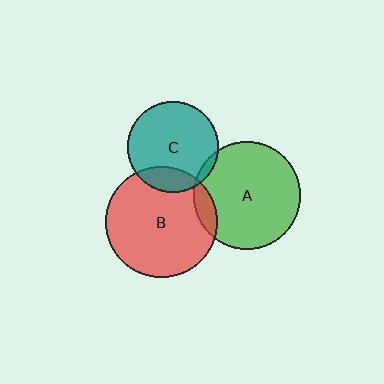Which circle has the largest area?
Circle B (red).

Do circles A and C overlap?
Yes.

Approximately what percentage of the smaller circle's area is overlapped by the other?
Approximately 5%.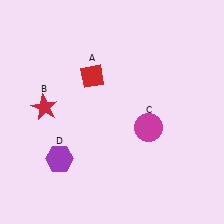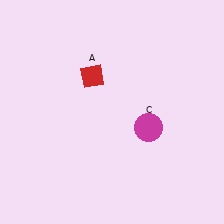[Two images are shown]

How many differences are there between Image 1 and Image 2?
There are 2 differences between the two images.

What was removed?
The purple hexagon (D), the red star (B) were removed in Image 2.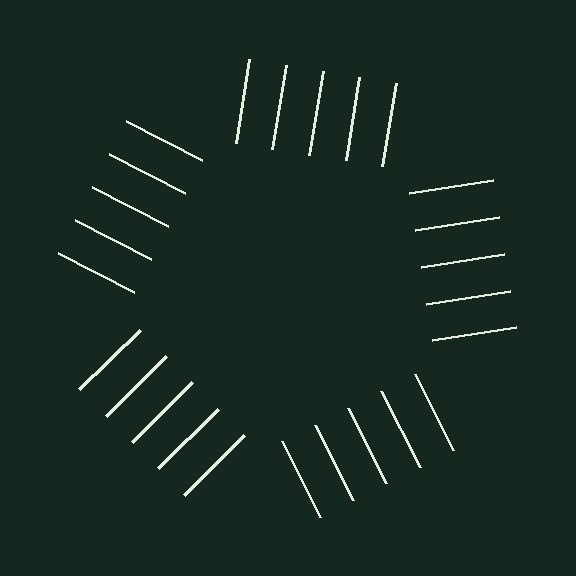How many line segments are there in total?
25 — 5 along each of the 5 edges.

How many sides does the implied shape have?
5 sides — the line-ends trace a pentagon.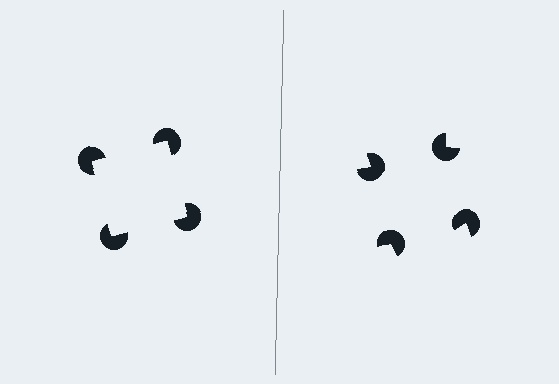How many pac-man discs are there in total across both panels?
8 — 4 on each side.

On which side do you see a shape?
An illusory square appears on the left side. On the right side the wedge cuts are rotated, so no coherent shape forms.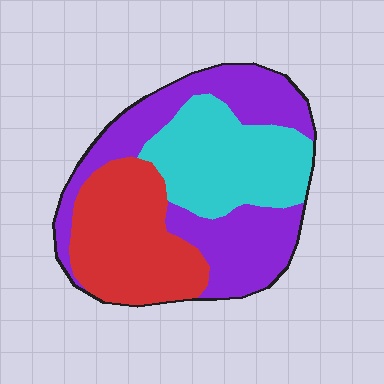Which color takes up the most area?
Purple, at roughly 40%.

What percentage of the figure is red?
Red covers about 30% of the figure.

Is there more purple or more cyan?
Purple.